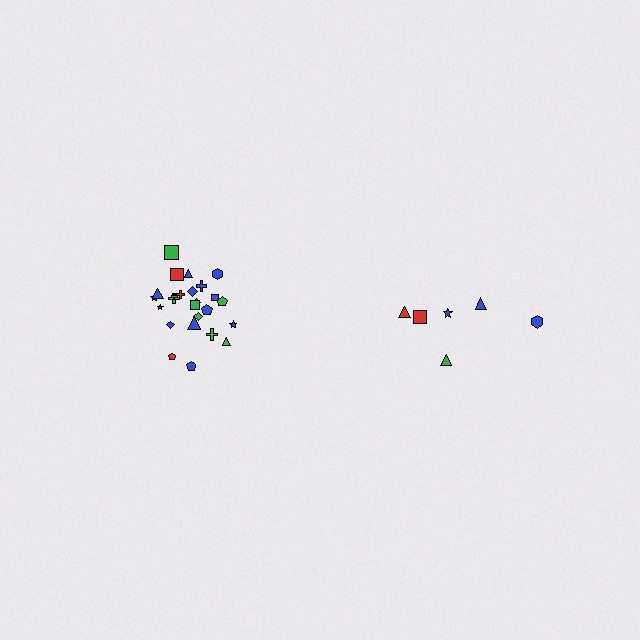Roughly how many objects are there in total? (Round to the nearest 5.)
Roughly 30 objects in total.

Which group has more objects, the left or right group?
The left group.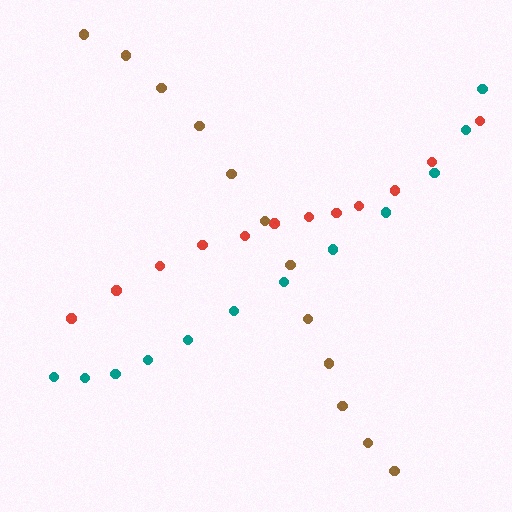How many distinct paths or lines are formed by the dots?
There are 3 distinct paths.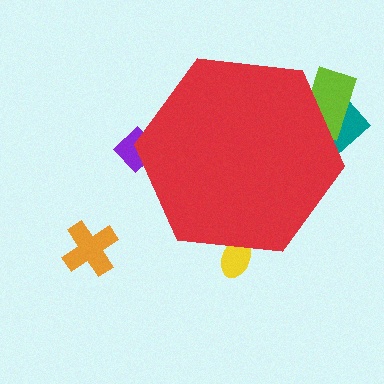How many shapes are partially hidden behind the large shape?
4 shapes are partially hidden.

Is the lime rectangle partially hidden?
Yes, the lime rectangle is partially hidden behind the red hexagon.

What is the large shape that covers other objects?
A red hexagon.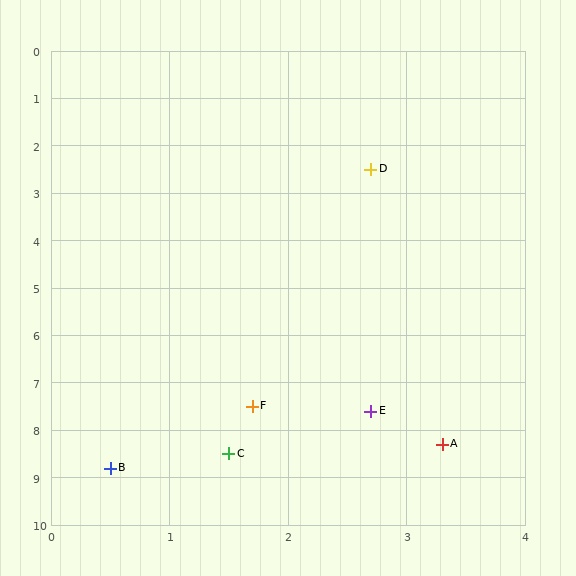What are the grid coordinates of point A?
Point A is at approximately (3.3, 8.3).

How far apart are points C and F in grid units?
Points C and F are about 1.0 grid units apart.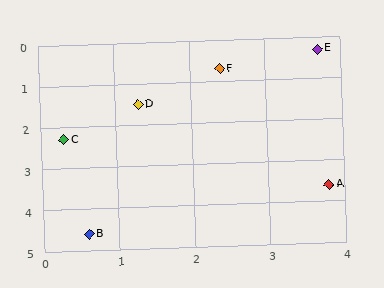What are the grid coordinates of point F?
Point F is at approximately (2.4, 0.7).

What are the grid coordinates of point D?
Point D is at approximately (1.3, 1.5).